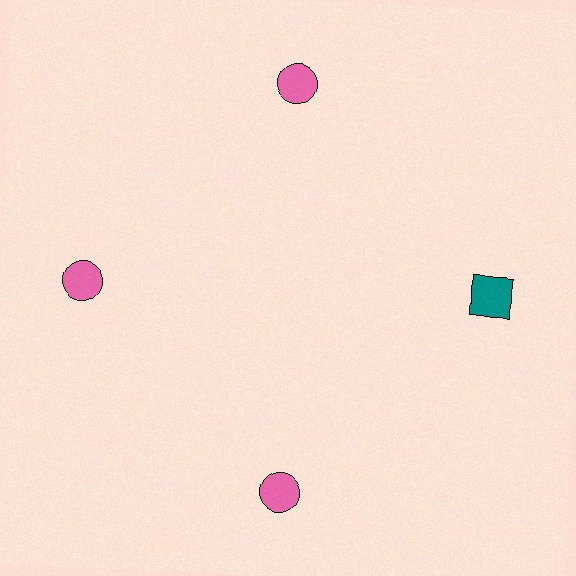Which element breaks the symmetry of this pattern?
The teal square at roughly the 3 o'clock position breaks the symmetry. All other shapes are pink circles.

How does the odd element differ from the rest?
It differs in both color (teal instead of pink) and shape (square instead of circle).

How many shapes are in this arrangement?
There are 4 shapes arranged in a ring pattern.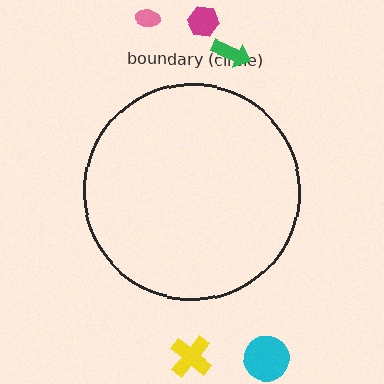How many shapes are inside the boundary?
0 inside, 5 outside.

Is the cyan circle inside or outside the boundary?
Outside.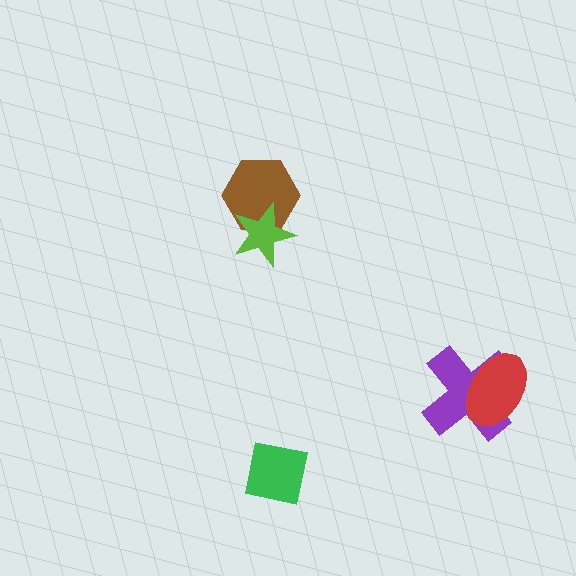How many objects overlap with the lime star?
1 object overlaps with the lime star.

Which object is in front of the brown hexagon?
The lime star is in front of the brown hexagon.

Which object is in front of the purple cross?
The red ellipse is in front of the purple cross.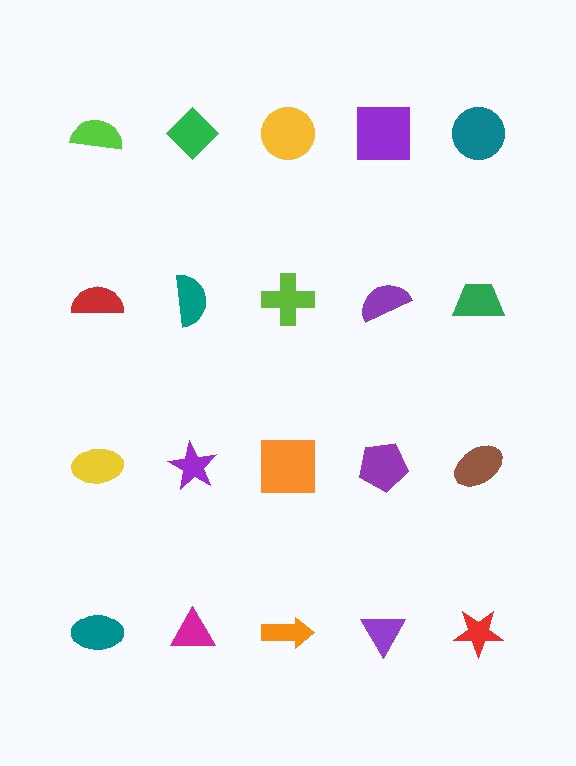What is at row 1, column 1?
A lime semicircle.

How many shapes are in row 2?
5 shapes.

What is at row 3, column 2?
A purple star.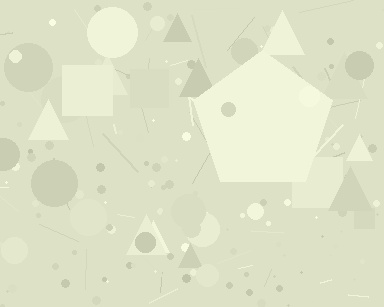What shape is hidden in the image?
A pentagon is hidden in the image.